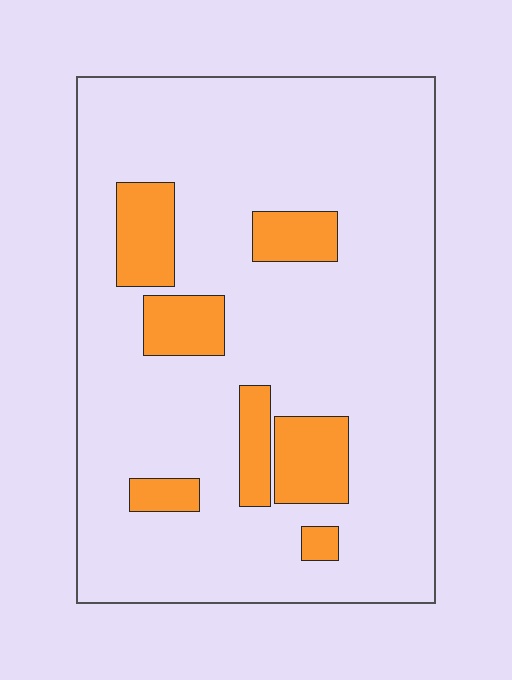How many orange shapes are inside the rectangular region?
7.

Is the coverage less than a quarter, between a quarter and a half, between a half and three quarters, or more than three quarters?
Less than a quarter.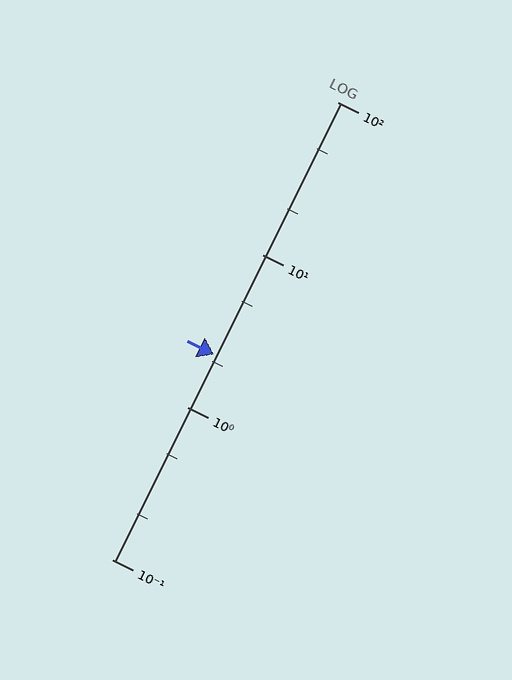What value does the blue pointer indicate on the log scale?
The pointer indicates approximately 2.2.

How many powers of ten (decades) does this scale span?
The scale spans 3 decades, from 0.1 to 100.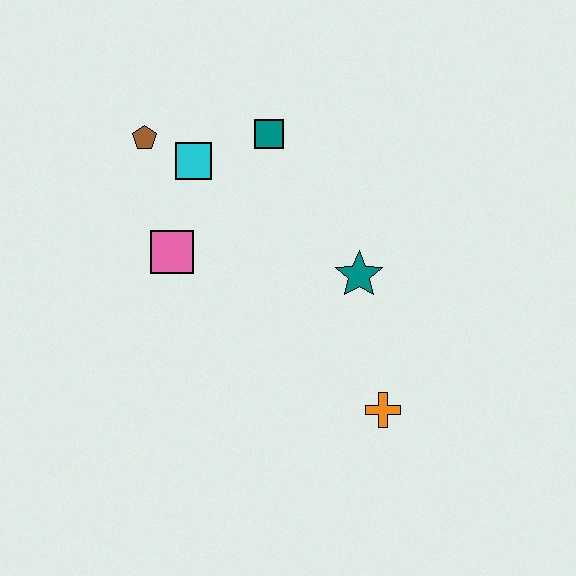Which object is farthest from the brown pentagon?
The orange cross is farthest from the brown pentagon.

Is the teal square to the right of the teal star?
No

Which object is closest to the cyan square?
The brown pentagon is closest to the cyan square.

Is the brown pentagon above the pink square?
Yes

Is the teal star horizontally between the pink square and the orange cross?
Yes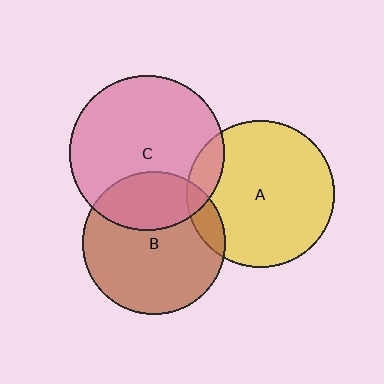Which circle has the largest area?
Circle C (pink).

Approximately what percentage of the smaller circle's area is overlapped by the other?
Approximately 10%.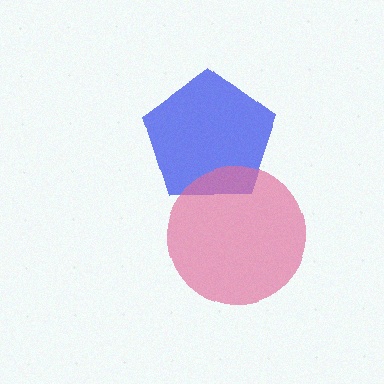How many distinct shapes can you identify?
There are 2 distinct shapes: a blue pentagon, a pink circle.